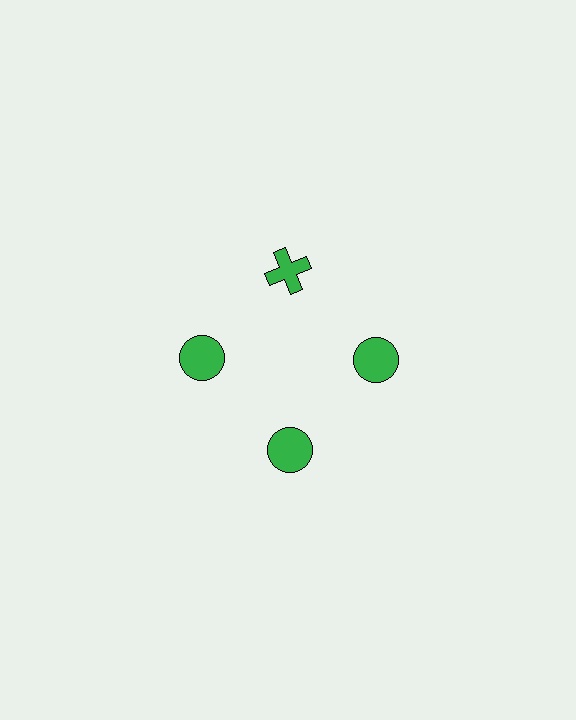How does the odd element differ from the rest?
It has a different shape: cross instead of circle.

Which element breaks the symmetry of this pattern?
The green cross at roughly the 12 o'clock position breaks the symmetry. All other shapes are green circles.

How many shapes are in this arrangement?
There are 4 shapes arranged in a ring pattern.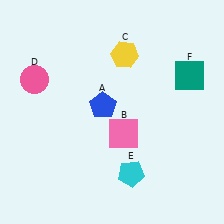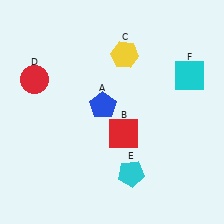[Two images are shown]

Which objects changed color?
B changed from pink to red. D changed from pink to red. F changed from teal to cyan.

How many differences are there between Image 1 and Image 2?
There are 3 differences between the two images.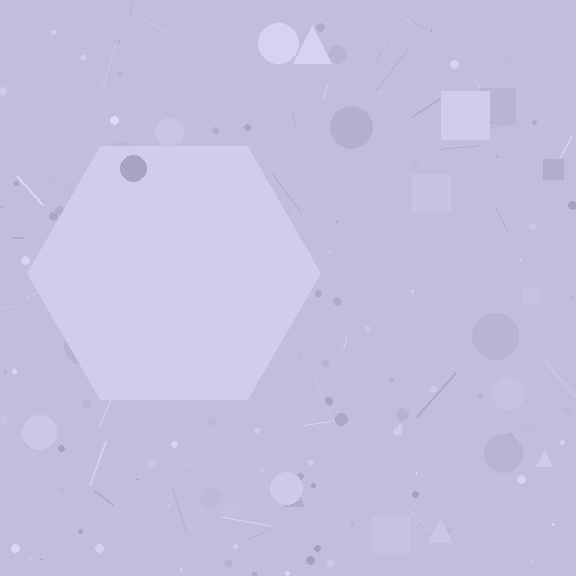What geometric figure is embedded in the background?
A hexagon is embedded in the background.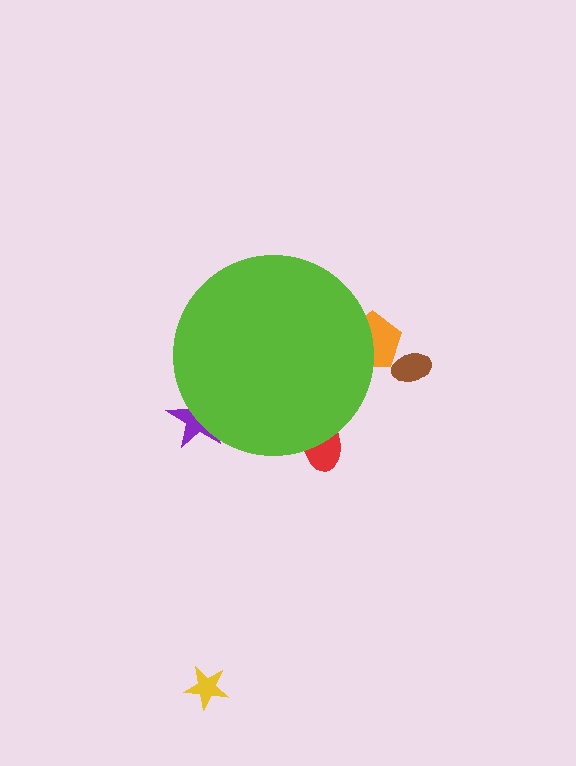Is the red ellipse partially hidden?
Yes, the red ellipse is partially hidden behind the lime circle.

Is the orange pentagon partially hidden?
Yes, the orange pentagon is partially hidden behind the lime circle.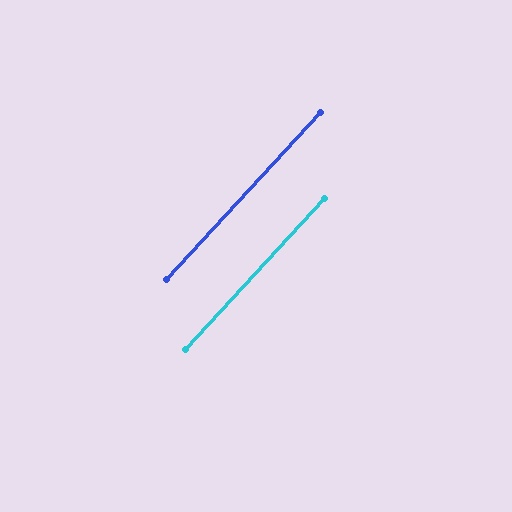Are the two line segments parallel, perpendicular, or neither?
Parallel — their directions differ by only 0.2°.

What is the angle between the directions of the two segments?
Approximately 0 degrees.